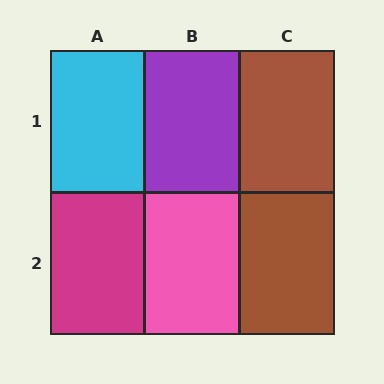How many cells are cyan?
1 cell is cyan.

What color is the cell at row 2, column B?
Pink.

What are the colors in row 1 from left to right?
Cyan, purple, brown.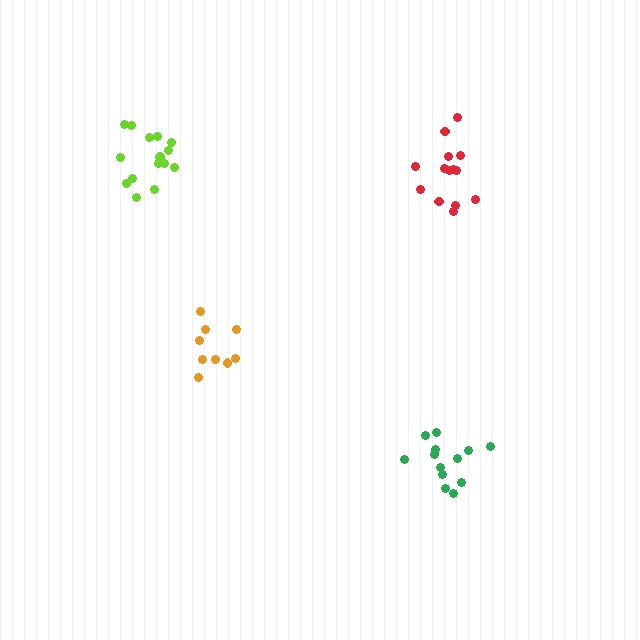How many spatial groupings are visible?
There are 4 spatial groupings.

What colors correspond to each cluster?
The clusters are colored: red, lime, orange, green.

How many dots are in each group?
Group 1: 14 dots, Group 2: 15 dots, Group 3: 9 dots, Group 4: 13 dots (51 total).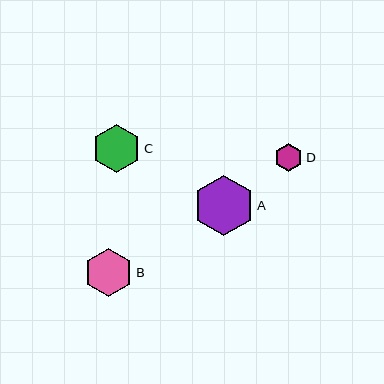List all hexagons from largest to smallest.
From largest to smallest: A, C, B, D.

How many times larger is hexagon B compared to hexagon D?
Hexagon B is approximately 1.7 times the size of hexagon D.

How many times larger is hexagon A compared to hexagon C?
Hexagon A is approximately 1.2 times the size of hexagon C.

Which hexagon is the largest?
Hexagon A is the largest with a size of approximately 60 pixels.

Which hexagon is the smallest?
Hexagon D is the smallest with a size of approximately 28 pixels.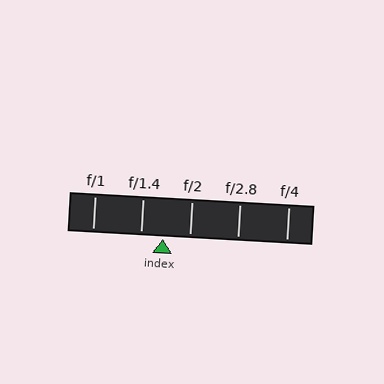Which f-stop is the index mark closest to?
The index mark is closest to f/1.4.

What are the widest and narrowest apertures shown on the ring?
The widest aperture shown is f/1 and the narrowest is f/4.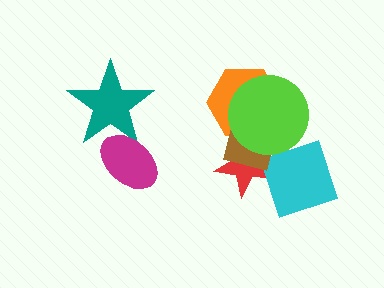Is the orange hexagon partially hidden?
Yes, it is partially covered by another shape.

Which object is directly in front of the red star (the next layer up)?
The cyan diamond is directly in front of the red star.